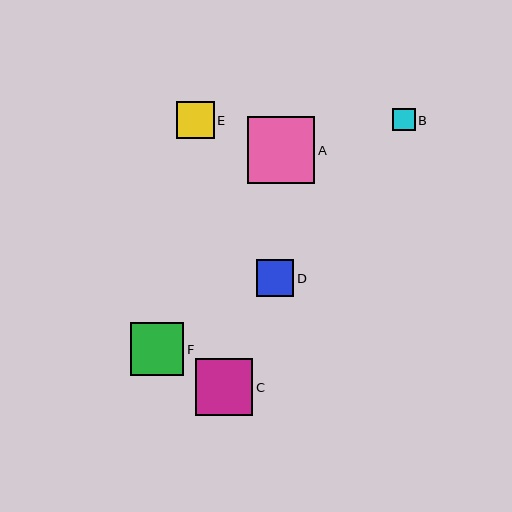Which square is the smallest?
Square B is the smallest with a size of approximately 22 pixels.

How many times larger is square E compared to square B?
Square E is approximately 1.7 times the size of square B.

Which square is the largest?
Square A is the largest with a size of approximately 67 pixels.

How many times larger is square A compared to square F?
Square A is approximately 1.3 times the size of square F.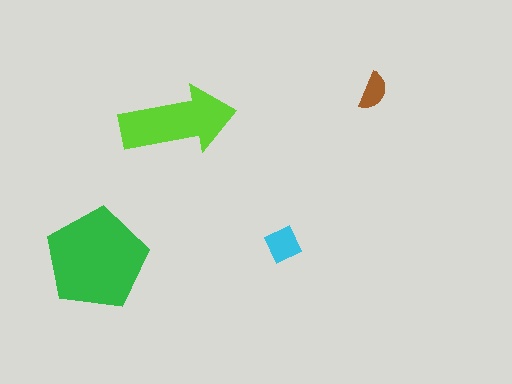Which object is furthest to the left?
The green pentagon is leftmost.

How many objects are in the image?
There are 4 objects in the image.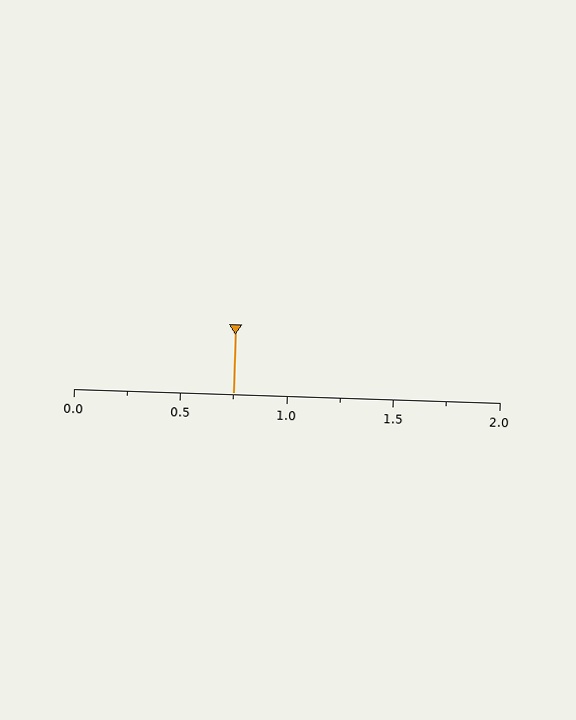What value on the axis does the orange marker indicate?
The marker indicates approximately 0.75.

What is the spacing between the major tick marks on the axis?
The major ticks are spaced 0.5 apart.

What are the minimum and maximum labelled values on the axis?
The axis runs from 0.0 to 2.0.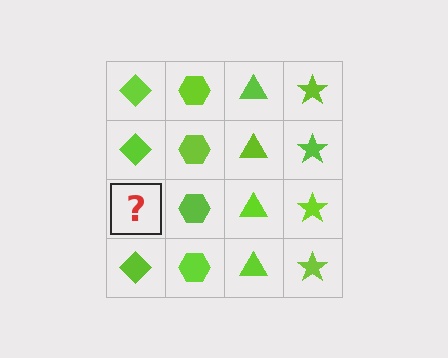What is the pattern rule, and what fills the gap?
The rule is that each column has a consistent shape. The gap should be filled with a lime diamond.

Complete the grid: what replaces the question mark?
The question mark should be replaced with a lime diamond.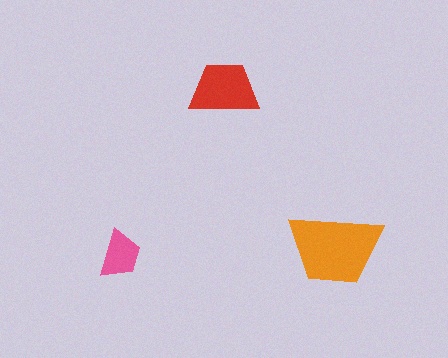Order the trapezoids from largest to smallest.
the orange one, the red one, the pink one.